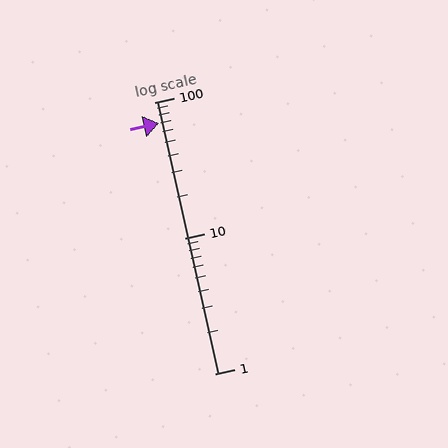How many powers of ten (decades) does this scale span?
The scale spans 2 decades, from 1 to 100.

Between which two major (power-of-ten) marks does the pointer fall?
The pointer is between 10 and 100.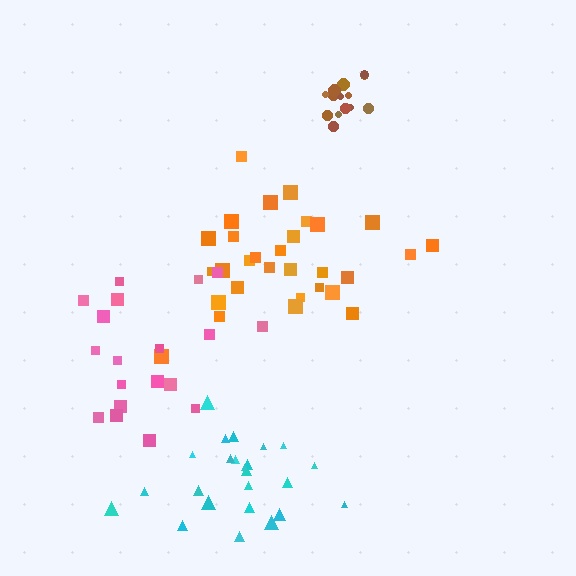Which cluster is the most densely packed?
Brown.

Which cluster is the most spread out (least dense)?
Pink.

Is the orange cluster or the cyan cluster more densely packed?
Orange.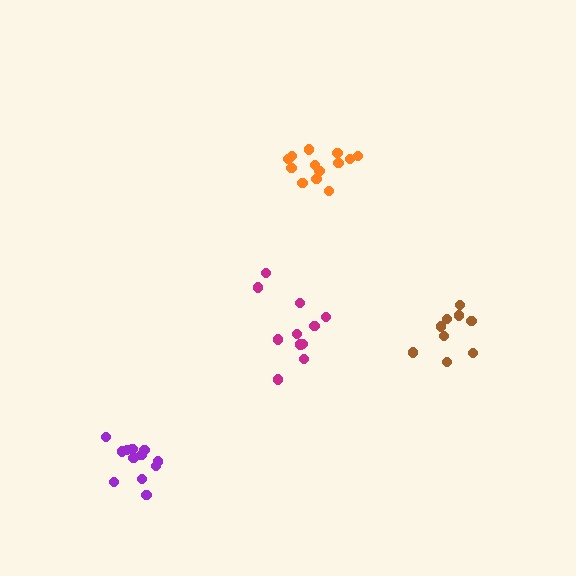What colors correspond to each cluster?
The clusters are colored: orange, magenta, brown, purple.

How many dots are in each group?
Group 1: 13 dots, Group 2: 11 dots, Group 3: 9 dots, Group 4: 12 dots (45 total).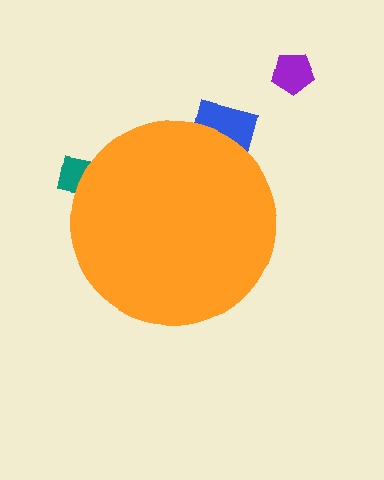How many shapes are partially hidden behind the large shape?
2 shapes are partially hidden.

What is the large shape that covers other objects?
An orange circle.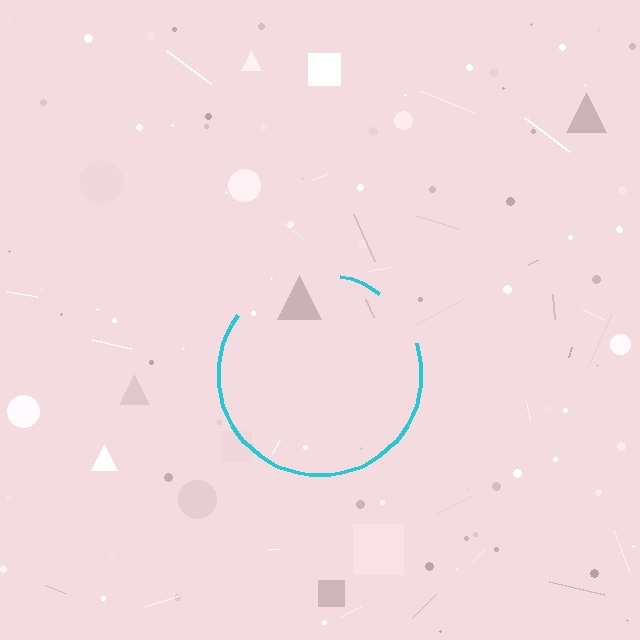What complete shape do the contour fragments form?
The contour fragments form a circle.